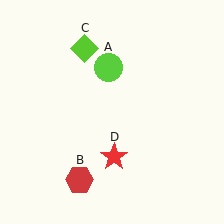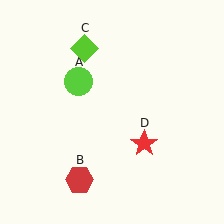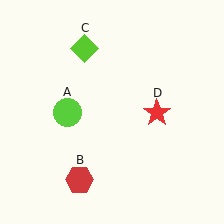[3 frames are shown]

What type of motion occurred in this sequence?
The lime circle (object A), red star (object D) rotated counterclockwise around the center of the scene.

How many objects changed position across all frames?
2 objects changed position: lime circle (object A), red star (object D).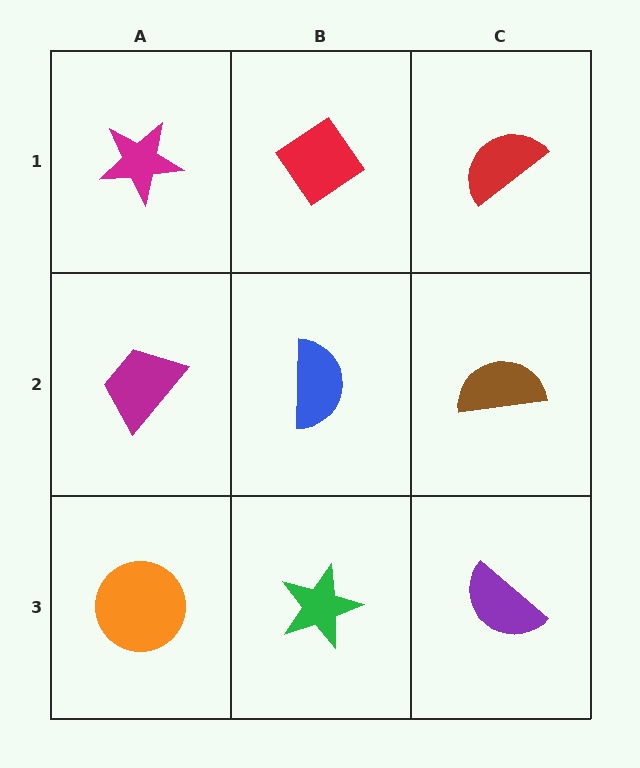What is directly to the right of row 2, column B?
A brown semicircle.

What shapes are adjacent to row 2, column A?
A magenta star (row 1, column A), an orange circle (row 3, column A), a blue semicircle (row 2, column B).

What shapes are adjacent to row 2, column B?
A red diamond (row 1, column B), a green star (row 3, column B), a magenta trapezoid (row 2, column A), a brown semicircle (row 2, column C).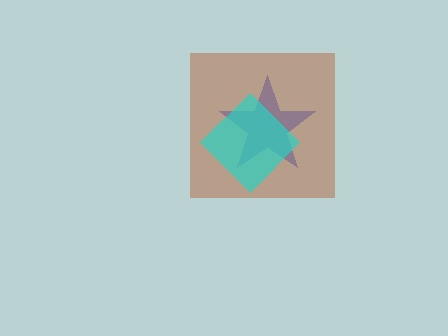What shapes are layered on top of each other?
The layered shapes are: a blue star, a brown square, a cyan diamond.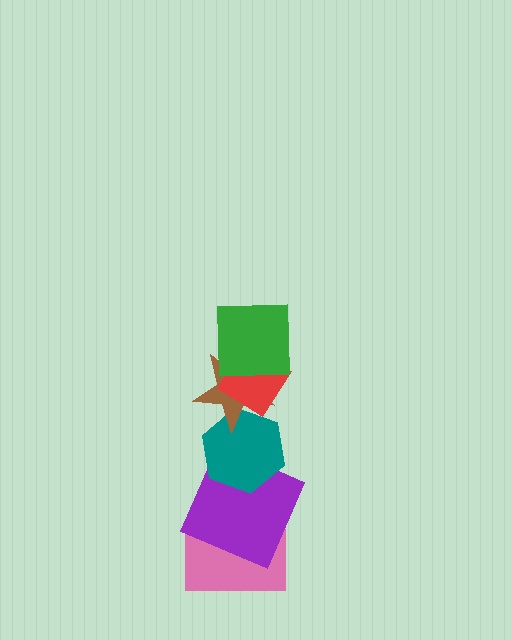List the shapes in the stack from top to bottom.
From top to bottom: the green square, the red diamond, the brown star, the teal hexagon, the purple square, the pink rectangle.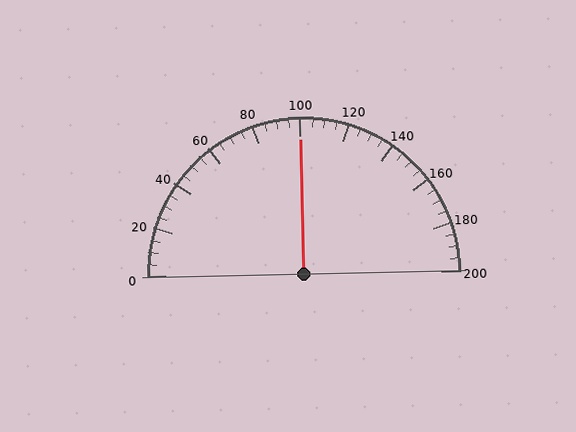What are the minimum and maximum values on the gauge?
The gauge ranges from 0 to 200.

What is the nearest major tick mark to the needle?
The nearest major tick mark is 100.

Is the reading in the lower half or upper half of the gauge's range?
The reading is in the upper half of the range (0 to 200).